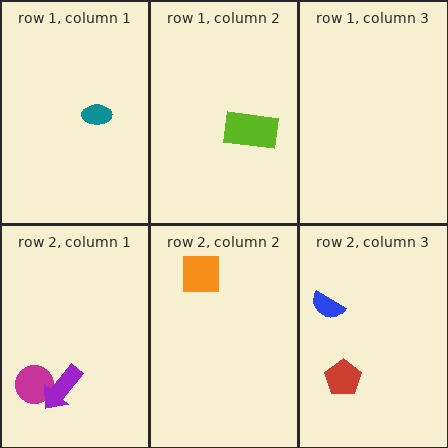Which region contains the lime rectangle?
The row 1, column 2 region.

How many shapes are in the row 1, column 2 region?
1.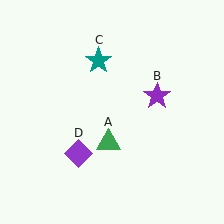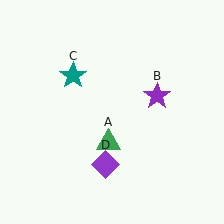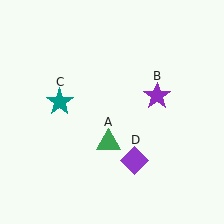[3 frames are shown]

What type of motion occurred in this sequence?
The teal star (object C), purple diamond (object D) rotated counterclockwise around the center of the scene.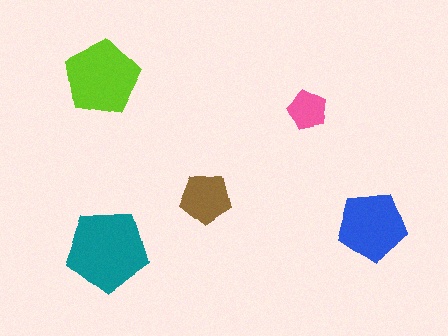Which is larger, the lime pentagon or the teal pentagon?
The teal one.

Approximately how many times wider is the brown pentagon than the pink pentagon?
About 1.5 times wider.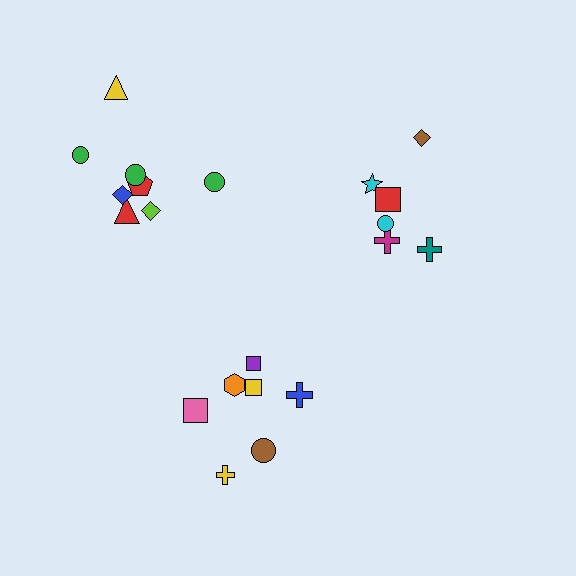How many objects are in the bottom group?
There are 7 objects.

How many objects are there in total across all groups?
There are 21 objects.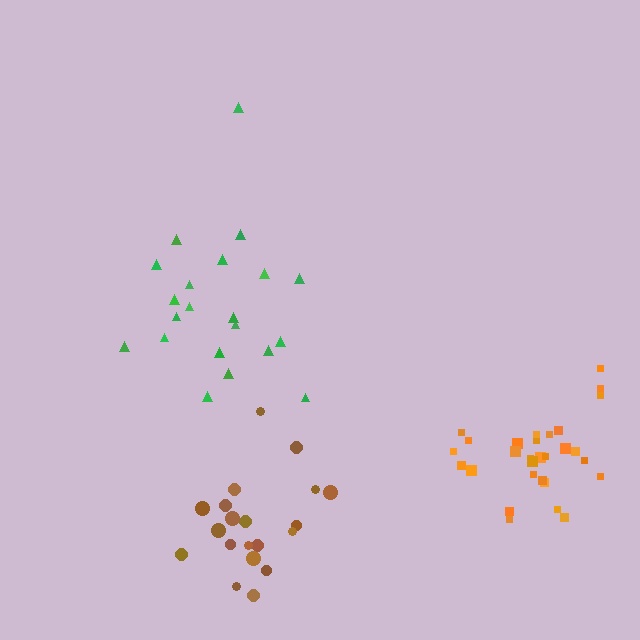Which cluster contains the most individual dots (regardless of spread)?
Orange (29).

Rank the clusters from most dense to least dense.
orange, brown, green.